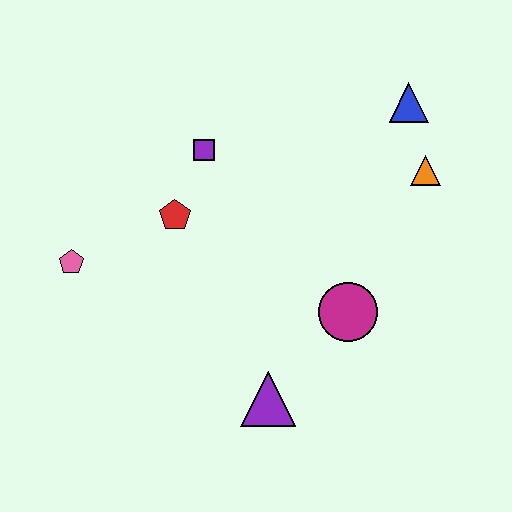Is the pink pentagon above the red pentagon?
No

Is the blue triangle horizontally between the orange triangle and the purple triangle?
Yes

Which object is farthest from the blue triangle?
The pink pentagon is farthest from the blue triangle.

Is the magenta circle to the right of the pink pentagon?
Yes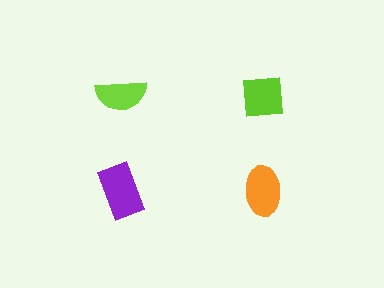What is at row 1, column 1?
A lime semicircle.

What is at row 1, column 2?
A lime square.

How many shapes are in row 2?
2 shapes.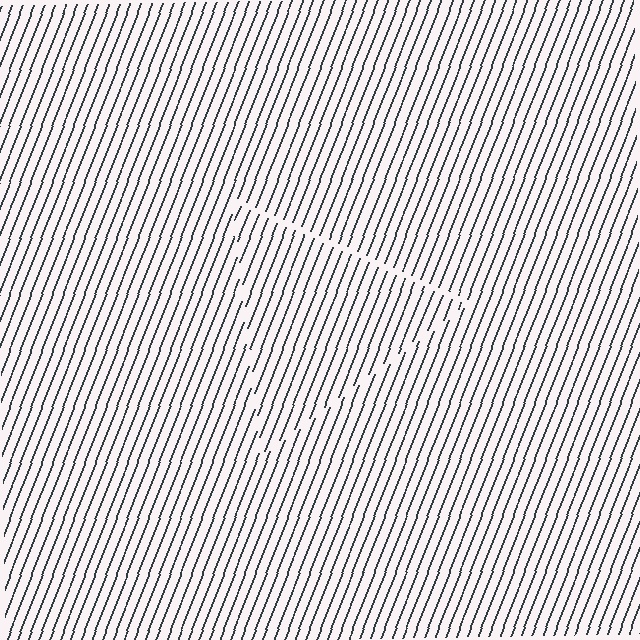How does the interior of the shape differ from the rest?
The interior of the shape contains the same grating, shifted by half a period — the contour is defined by the phase discontinuity where line-ends from the inner and outer gratings abut.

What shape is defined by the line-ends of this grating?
An illusory triangle. The interior of the shape contains the same grating, shifted by half a period — the contour is defined by the phase discontinuity where line-ends from the inner and outer gratings abut.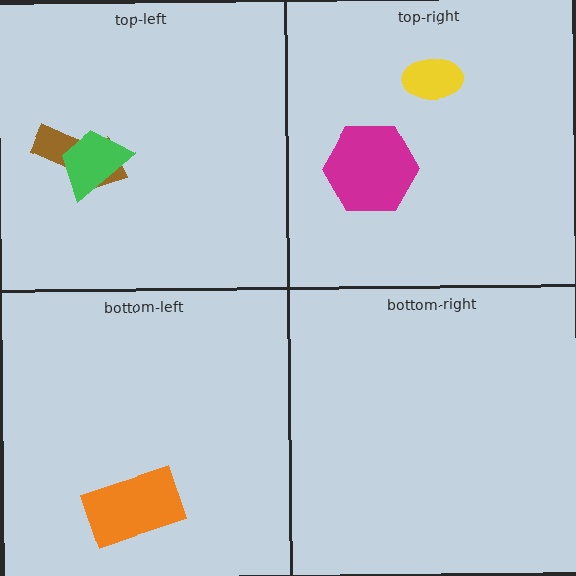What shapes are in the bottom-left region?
The orange rectangle.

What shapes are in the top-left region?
The brown arrow, the green trapezoid.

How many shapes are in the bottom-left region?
1.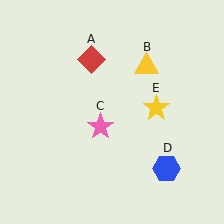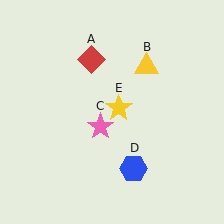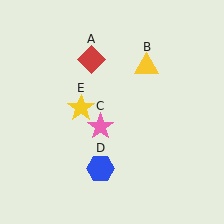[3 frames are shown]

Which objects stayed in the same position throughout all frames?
Red diamond (object A) and yellow triangle (object B) and pink star (object C) remained stationary.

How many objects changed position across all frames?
2 objects changed position: blue hexagon (object D), yellow star (object E).